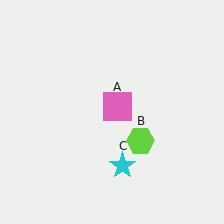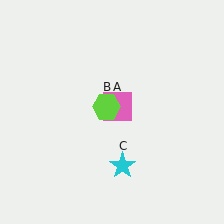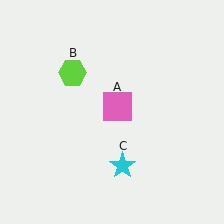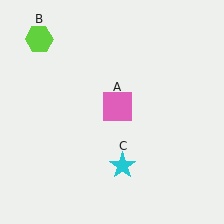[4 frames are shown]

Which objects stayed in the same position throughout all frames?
Pink square (object A) and cyan star (object C) remained stationary.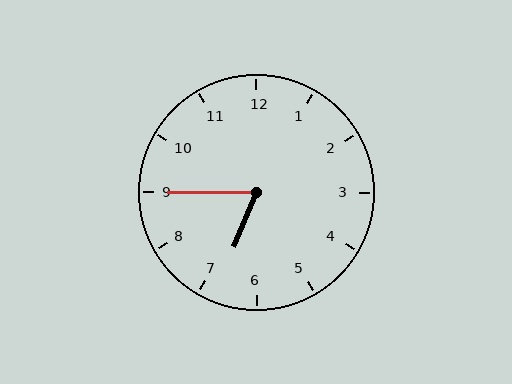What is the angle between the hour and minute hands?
Approximately 68 degrees.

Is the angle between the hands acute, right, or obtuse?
It is acute.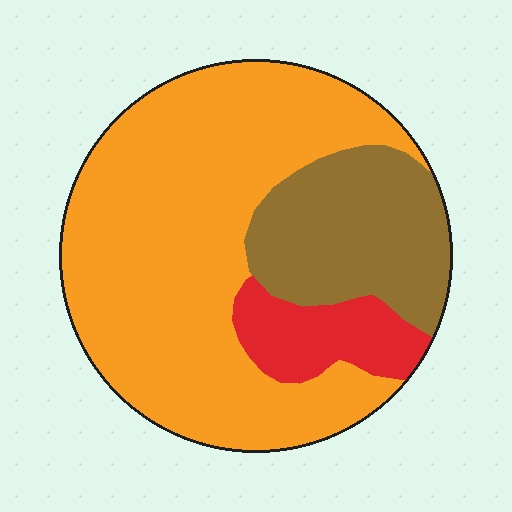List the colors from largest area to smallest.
From largest to smallest: orange, brown, red.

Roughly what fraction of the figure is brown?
Brown takes up about one quarter (1/4) of the figure.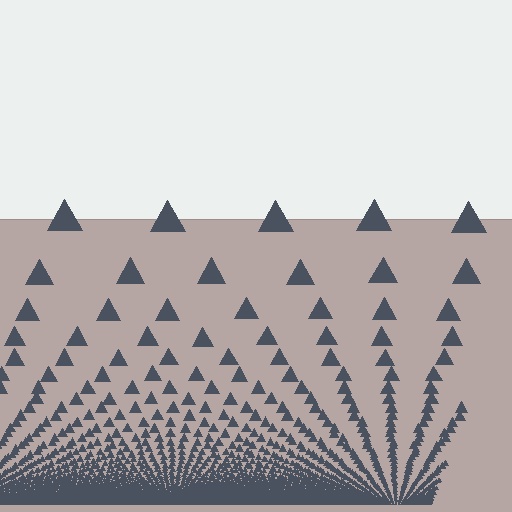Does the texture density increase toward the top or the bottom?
Density increases toward the bottom.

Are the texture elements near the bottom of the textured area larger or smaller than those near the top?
Smaller. The gradient is inverted — elements near the bottom are smaller and denser.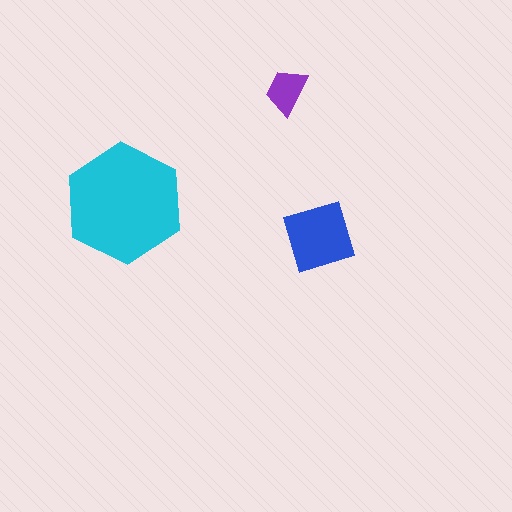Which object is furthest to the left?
The cyan hexagon is leftmost.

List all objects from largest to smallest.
The cyan hexagon, the blue diamond, the purple trapezoid.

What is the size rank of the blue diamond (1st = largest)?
2nd.